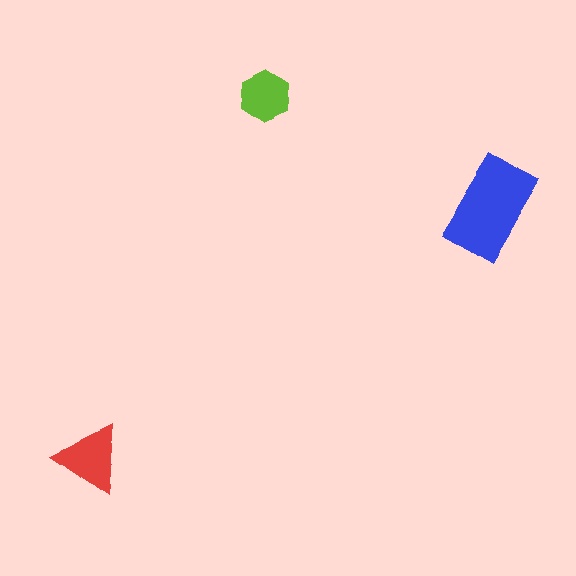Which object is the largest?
The blue rectangle.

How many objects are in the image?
There are 3 objects in the image.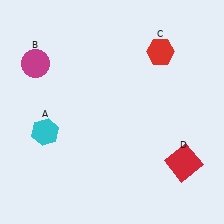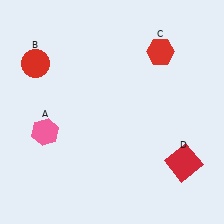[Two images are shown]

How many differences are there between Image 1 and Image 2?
There are 2 differences between the two images.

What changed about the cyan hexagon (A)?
In Image 1, A is cyan. In Image 2, it changed to pink.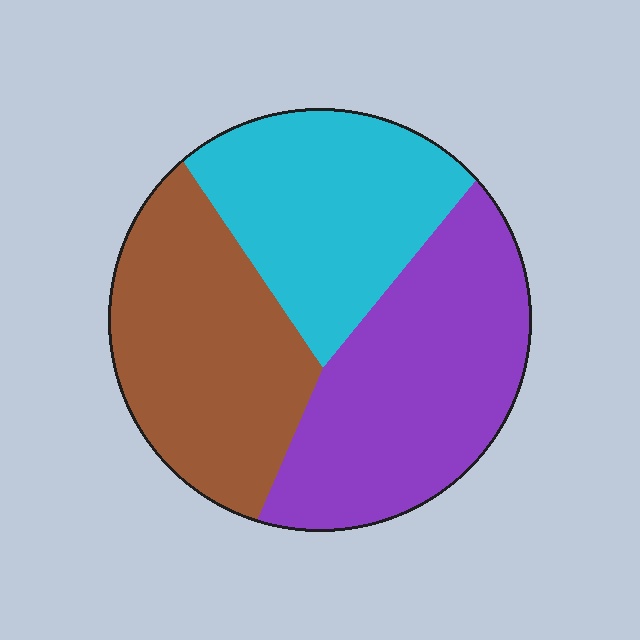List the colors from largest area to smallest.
From largest to smallest: purple, brown, cyan.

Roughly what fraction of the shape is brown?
Brown takes up between a quarter and a half of the shape.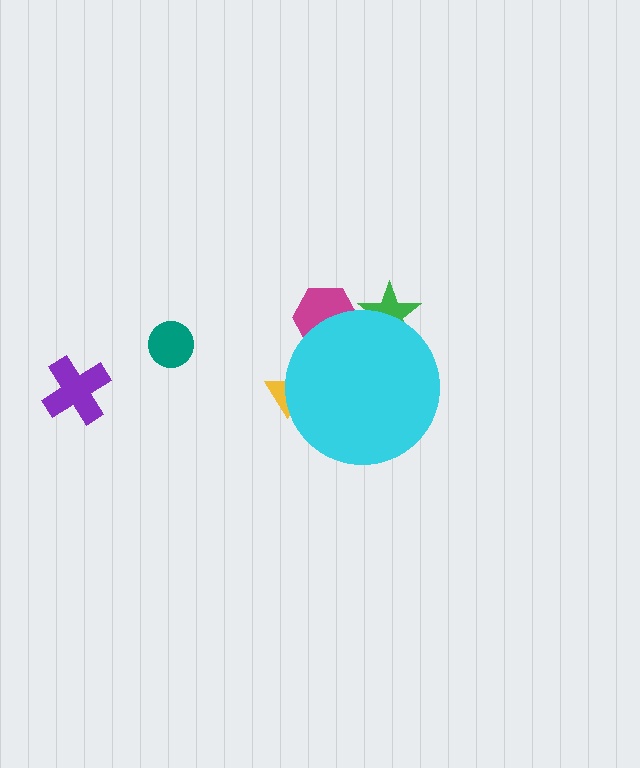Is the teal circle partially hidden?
No, the teal circle is fully visible.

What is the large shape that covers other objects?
A cyan circle.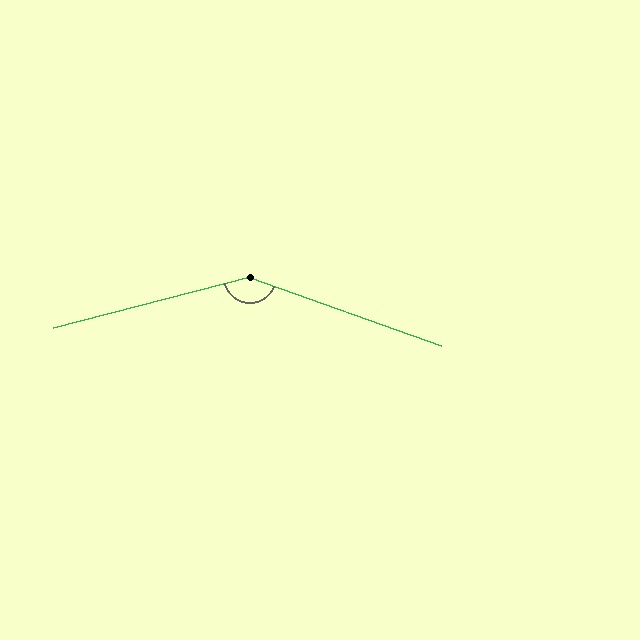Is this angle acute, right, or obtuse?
It is obtuse.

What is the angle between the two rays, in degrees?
Approximately 146 degrees.